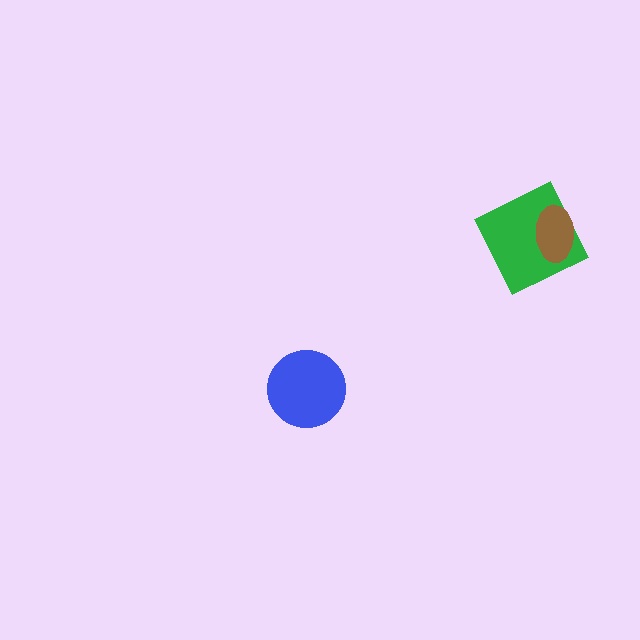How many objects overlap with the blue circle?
0 objects overlap with the blue circle.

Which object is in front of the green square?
The brown ellipse is in front of the green square.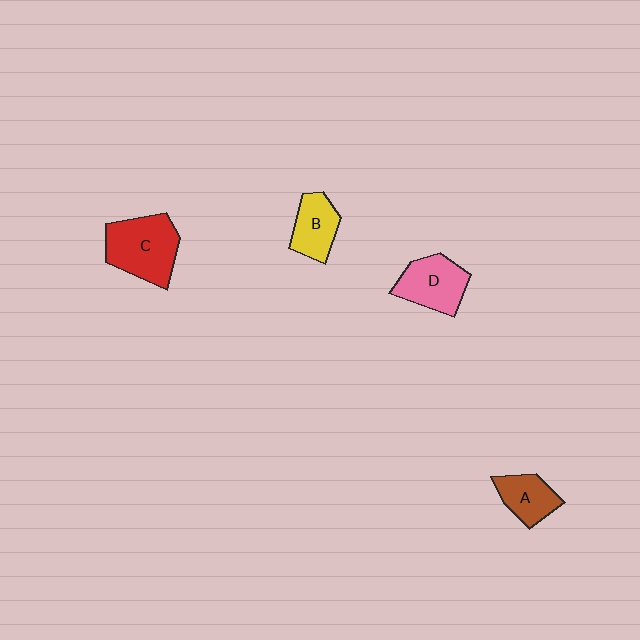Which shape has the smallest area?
Shape A (brown).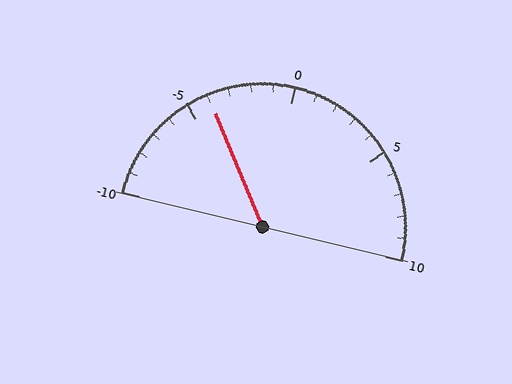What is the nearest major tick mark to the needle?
The nearest major tick mark is -5.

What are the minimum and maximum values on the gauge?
The gauge ranges from -10 to 10.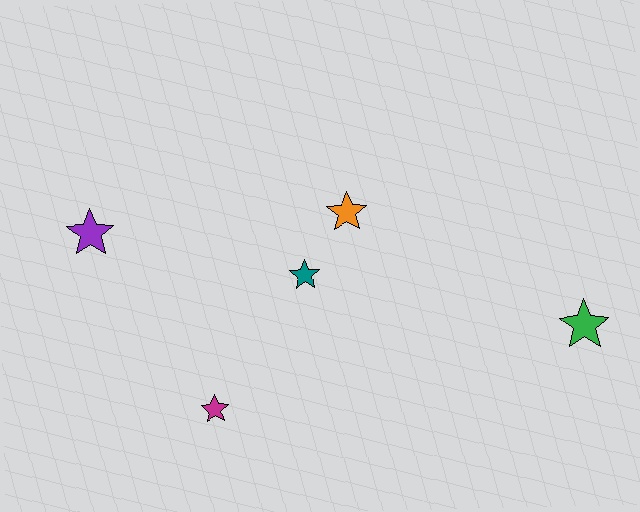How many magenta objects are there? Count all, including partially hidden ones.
There is 1 magenta object.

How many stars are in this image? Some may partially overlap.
There are 5 stars.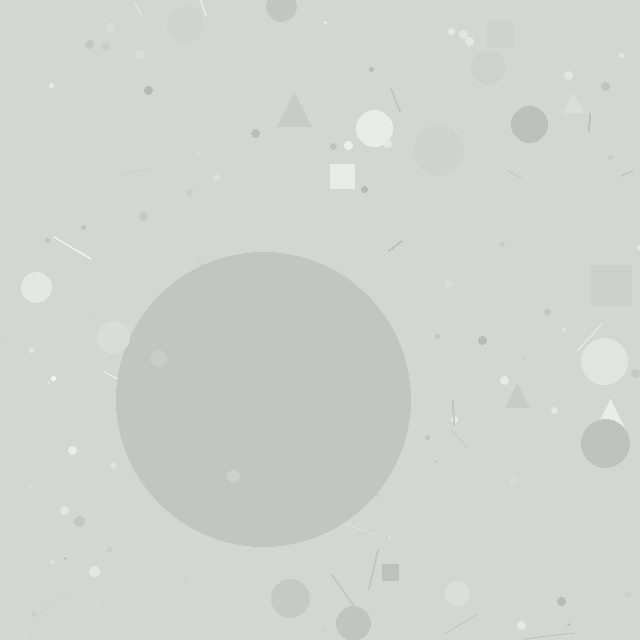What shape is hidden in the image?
A circle is hidden in the image.